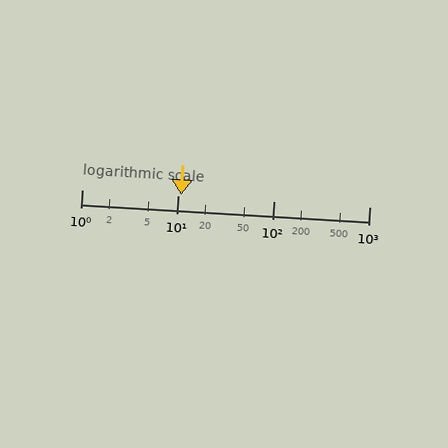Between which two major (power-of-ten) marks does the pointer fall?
The pointer is between 10 and 100.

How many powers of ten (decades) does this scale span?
The scale spans 3 decades, from 1 to 1000.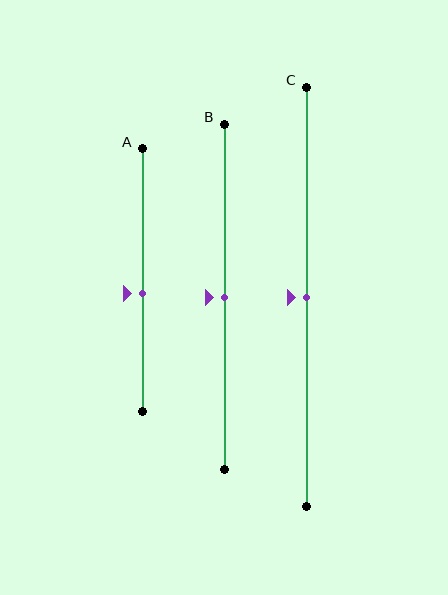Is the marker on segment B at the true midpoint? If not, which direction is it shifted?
Yes, the marker on segment B is at the true midpoint.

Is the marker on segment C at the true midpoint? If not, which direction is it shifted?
Yes, the marker on segment C is at the true midpoint.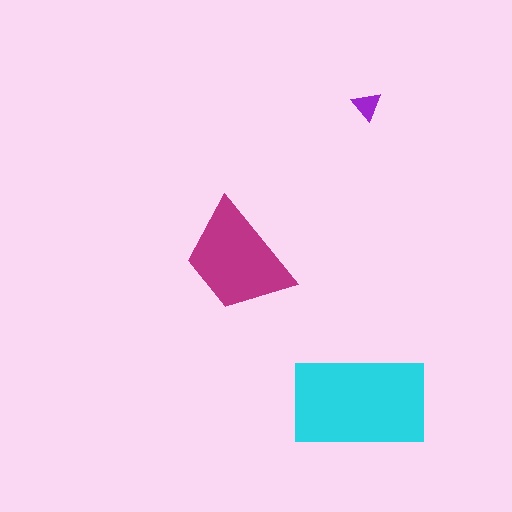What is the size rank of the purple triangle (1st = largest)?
3rd.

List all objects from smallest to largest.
The purple triangle, the magenta trapezoid, the cyan rectangle.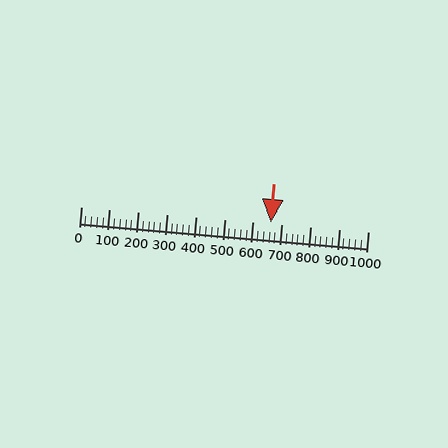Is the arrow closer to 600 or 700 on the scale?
The arrow is closer to 700.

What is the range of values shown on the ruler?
The ruler shows values from 0 to 1000.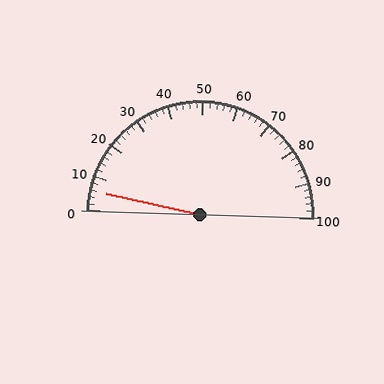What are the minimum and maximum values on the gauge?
The gauge ranges from 0 to 100.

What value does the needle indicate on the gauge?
The needle indicates approximately 6.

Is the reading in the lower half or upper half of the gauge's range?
The reading is in the lower half of the range (0 to 100).